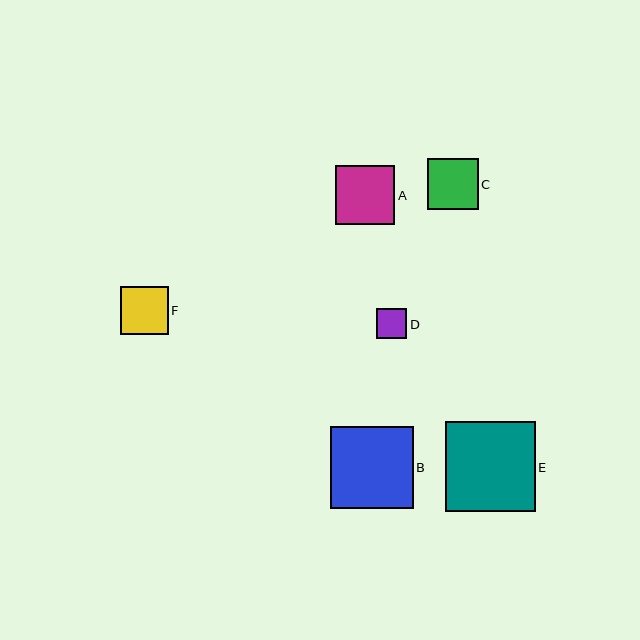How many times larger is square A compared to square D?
Square A is approximately 2.0 times the size of square D.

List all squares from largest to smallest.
From largest to smallest: E, B, A, C, F, D.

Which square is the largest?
Square E is the largest with a size of approximately 90 pixels.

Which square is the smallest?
Square D is the smallest with a size of approximately 30 pixels.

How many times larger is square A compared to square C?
Square A is approximately 1.2 times the size of square C.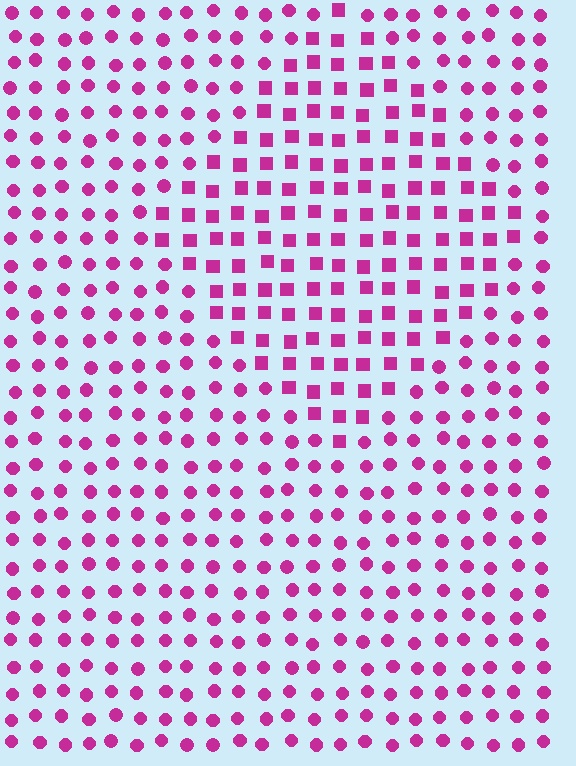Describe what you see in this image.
The image is filled with small magenta elements arranged in a uniform grid. A diamond-shaped region contains squares, while the surrounding area contains circles. The boundary is defined purely by the change in element shape.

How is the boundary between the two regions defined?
The boundary is defined by a change in element shape: squares inside vs. circles outside. All elements share the same color and spacing.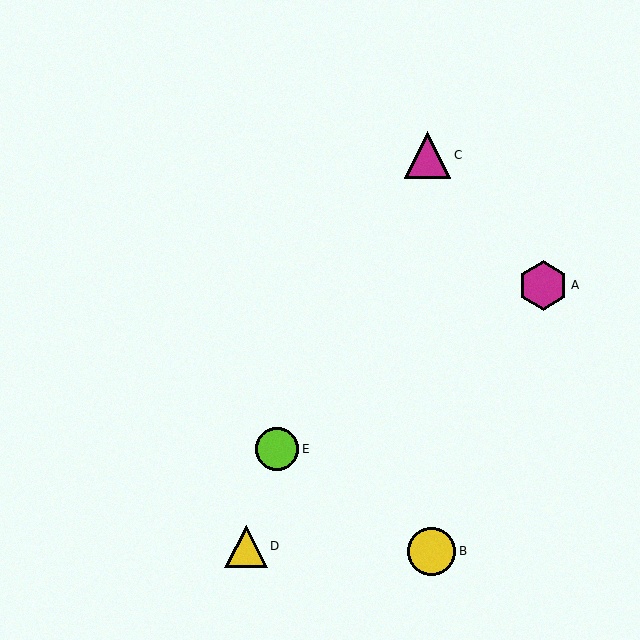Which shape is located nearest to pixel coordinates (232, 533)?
The yellow triangle (labeled D) at (246, 546) is nearest to that location.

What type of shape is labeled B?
Shape B is a yellow circle.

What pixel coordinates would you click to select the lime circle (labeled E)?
Click at (277, 449) to select the lime circle E.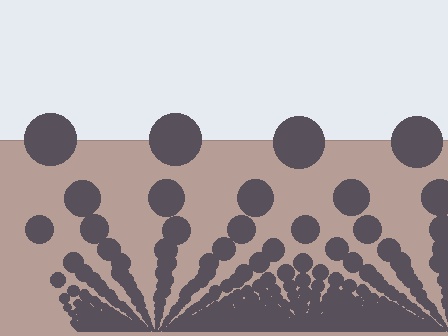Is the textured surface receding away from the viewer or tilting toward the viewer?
The surface appears to tilt toward the viewer. Texture elements get larger and sparser toward the top.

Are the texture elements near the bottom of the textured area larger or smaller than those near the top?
Smaller. The gradient is inverted — elements near the bottom are smaller and denser.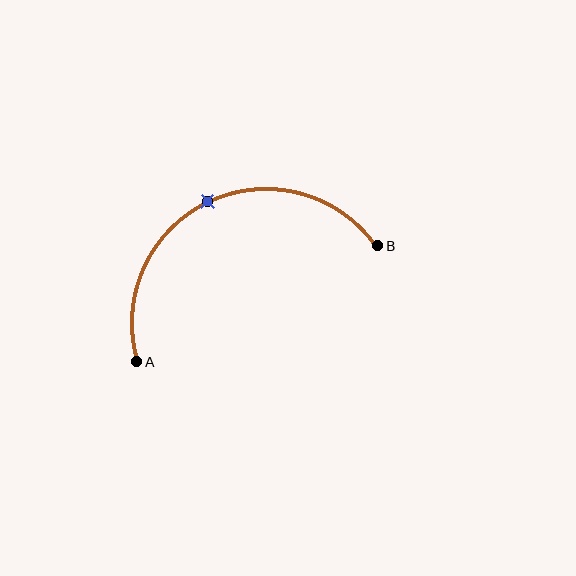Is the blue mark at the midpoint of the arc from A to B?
Yes. The blue mark lies on the arc at equal arc-length from both A and B — it is the arc midpoint.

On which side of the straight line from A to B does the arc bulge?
The arc bulges above the straight line connecting A and B.